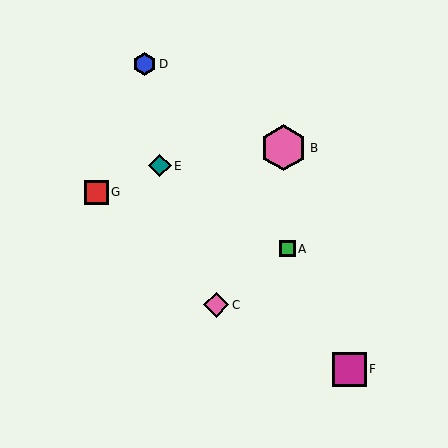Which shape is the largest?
The pink hexagon (labeled B) is the largest.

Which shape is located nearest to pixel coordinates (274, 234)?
The green square (labeled A) at (288, 249) is nearest to that location.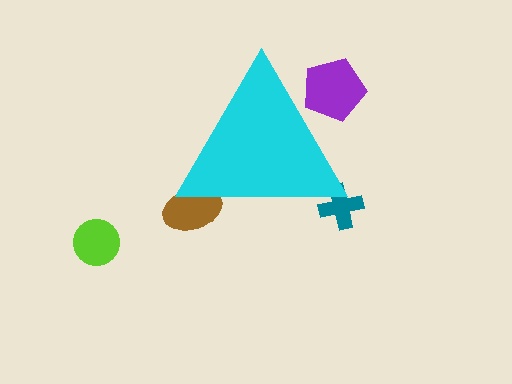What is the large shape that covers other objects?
A cyan triangle.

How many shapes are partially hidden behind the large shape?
3 shapes are partially hidden.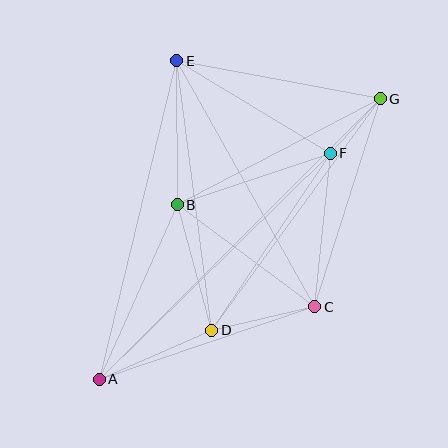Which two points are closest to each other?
Points F and G are closest to each other.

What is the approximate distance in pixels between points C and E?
The distance between C and E is approximately 282 pixels.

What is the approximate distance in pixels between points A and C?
The distance between A and C is approximately 228 pixels.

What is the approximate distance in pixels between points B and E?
The distance between B and E is approximately 144 pixels.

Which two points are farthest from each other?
Points A and G are farthest from each other.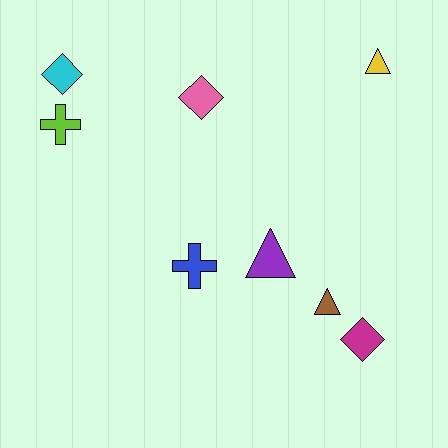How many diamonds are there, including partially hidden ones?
There are 3 diamonds.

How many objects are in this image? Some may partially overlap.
There are 8 objects.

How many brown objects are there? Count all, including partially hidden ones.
There is 1 brown object.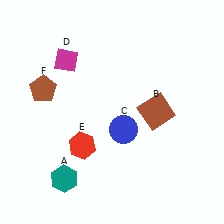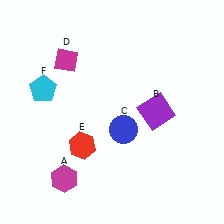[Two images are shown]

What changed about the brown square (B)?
In Image 1, B is brown. In Image 2, it changed to purple.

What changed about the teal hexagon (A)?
In Image 1, A is teal. In Image 2, it changed to magenta.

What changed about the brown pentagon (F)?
In Image 1, F is brown. In Image 2, it changed to cyan.